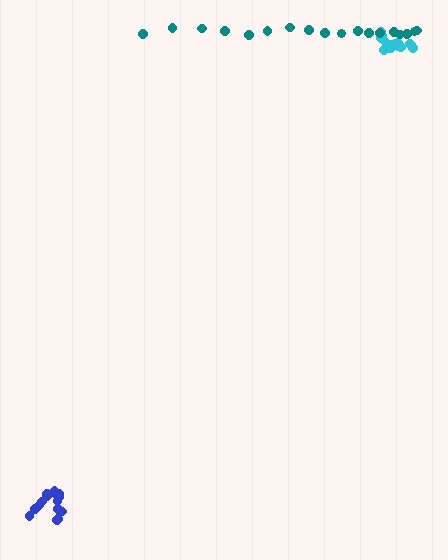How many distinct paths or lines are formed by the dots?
There are 3 distinct paths.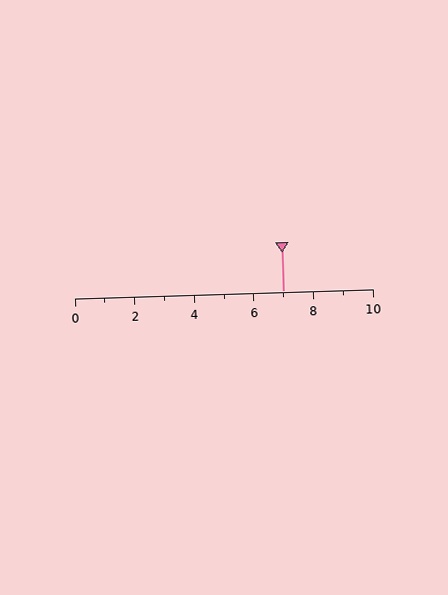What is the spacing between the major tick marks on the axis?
The major ticks are spaced 2 apart.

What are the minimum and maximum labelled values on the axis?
The axis runs from 0 to 10.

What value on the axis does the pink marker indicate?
The marker indicates approximately 7.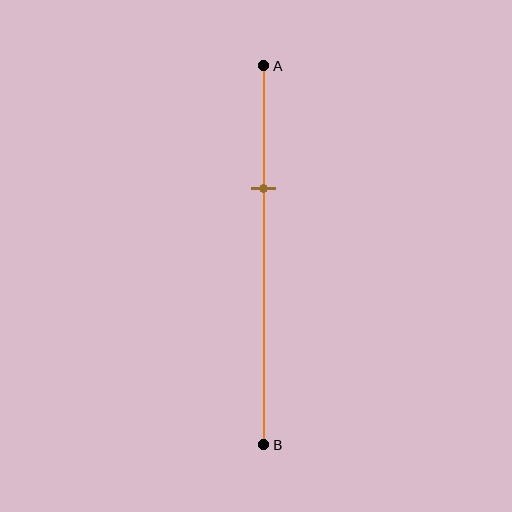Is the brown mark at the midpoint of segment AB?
No, the mark is at about 30% from A, not at the 50% midpoint.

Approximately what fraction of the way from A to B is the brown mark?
The brown mark is approximately 30% of the way from A to B.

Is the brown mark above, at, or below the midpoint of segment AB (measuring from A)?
The brown mark is above the midpoint of segment AB.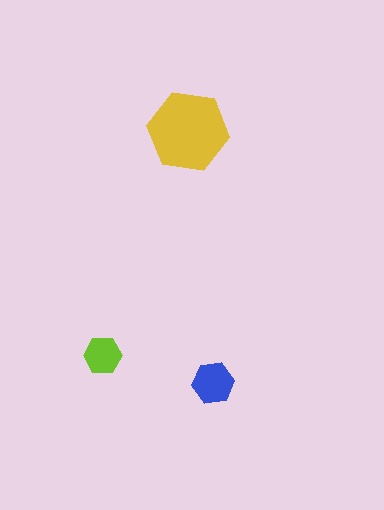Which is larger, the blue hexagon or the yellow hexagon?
The yellow one.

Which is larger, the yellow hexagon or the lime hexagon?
The yellow one.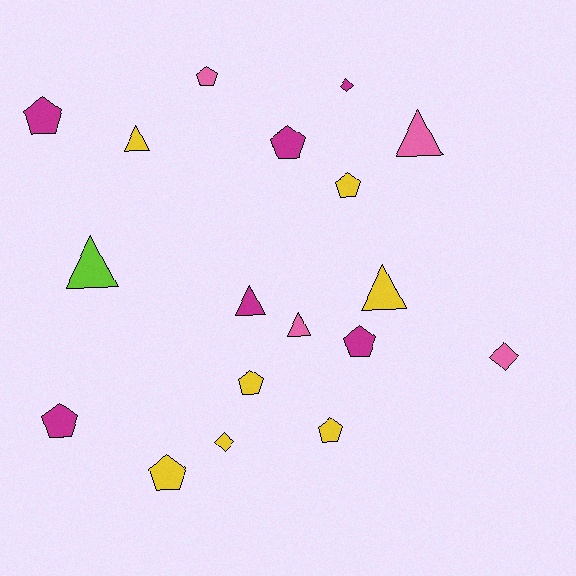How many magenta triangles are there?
There is 1 magenta triangle.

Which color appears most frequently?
Yellow, with 7 objects.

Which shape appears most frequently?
Pentagon, with 9 objects.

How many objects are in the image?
There are 18 objects.